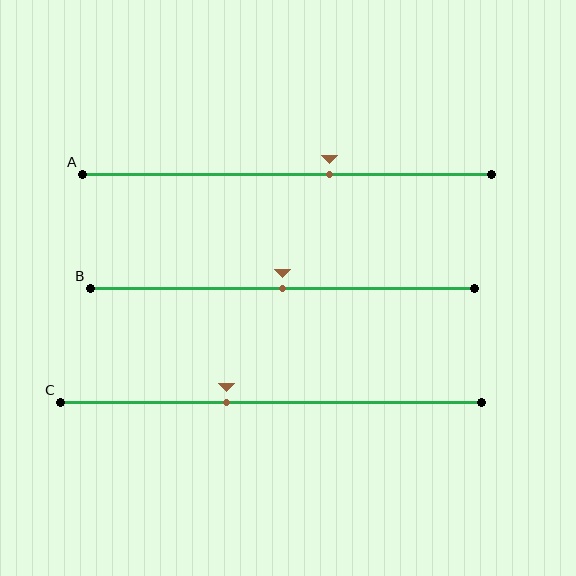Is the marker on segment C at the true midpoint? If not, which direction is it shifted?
No, the marker on segment C is shifted to the left by about 11% of the segment length.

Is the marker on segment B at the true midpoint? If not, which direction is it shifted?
Yes, the marker on segment B is at the true midpoint.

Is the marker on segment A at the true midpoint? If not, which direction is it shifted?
No, the marker on segment A is shifted to the right by about 10% of the segment length.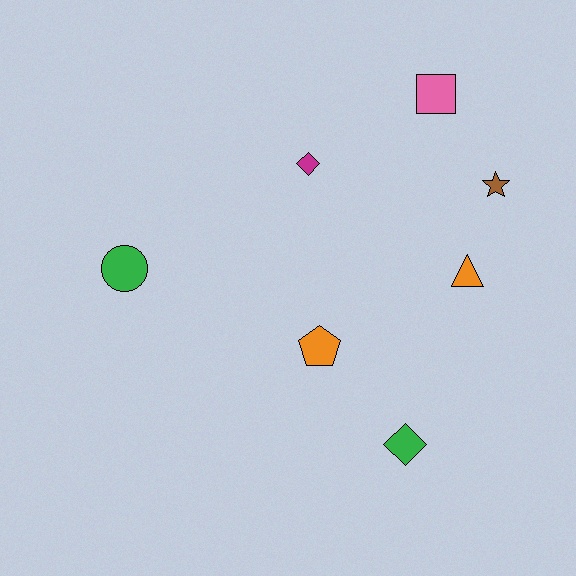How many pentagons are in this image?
There is 1 pentagon.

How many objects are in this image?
There are 7 objects.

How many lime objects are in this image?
There are no lime objects.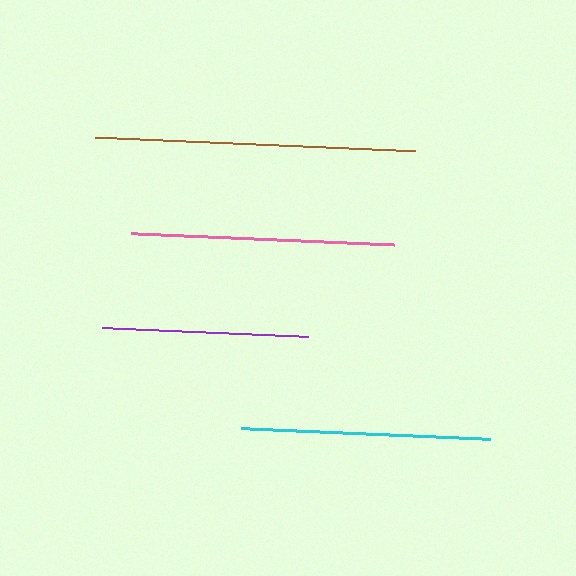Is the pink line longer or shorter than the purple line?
The pink line is longer than the purple line.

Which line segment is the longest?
The brown line is the longest at approximately 320 pixels.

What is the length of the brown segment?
The brown segment is approximately 320 pixels long.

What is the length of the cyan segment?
The cyan segment is approximately 249 pixels long.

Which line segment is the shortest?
The purple line is the shortest at approximately 206 pixels.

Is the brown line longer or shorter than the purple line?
The brown line is longer than the purple line.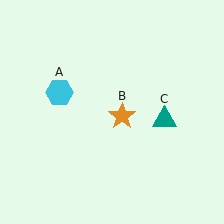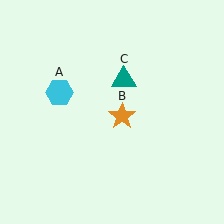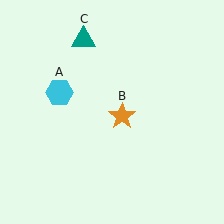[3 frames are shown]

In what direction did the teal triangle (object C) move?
The teal triangle (object C) moved up and to the left.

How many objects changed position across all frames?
1 object changed position: teal triangle (object C).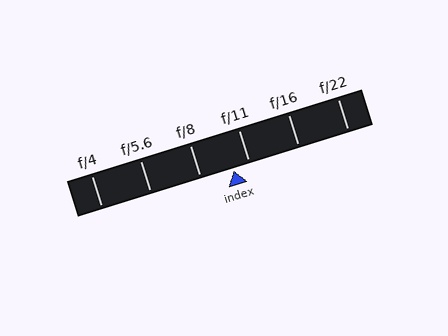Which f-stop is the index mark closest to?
The index mark is closest to f/11.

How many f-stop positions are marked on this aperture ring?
There are 6 f-stop positions marked.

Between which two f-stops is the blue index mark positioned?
The index mark is between f/8 and f/11.